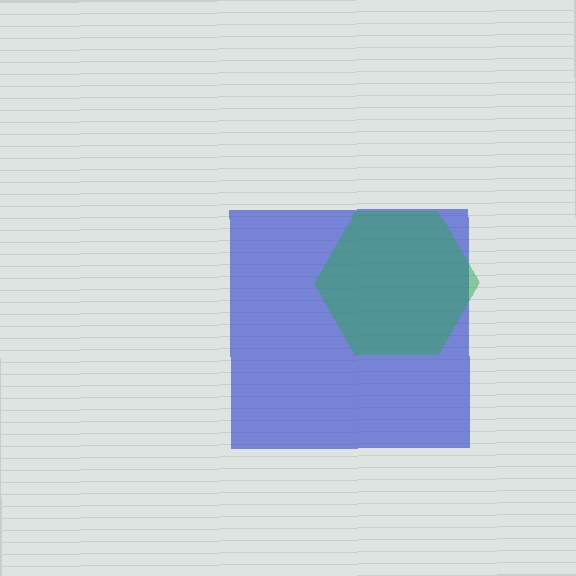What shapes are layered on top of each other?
The layered shapes are: a blue square, a green hexagon.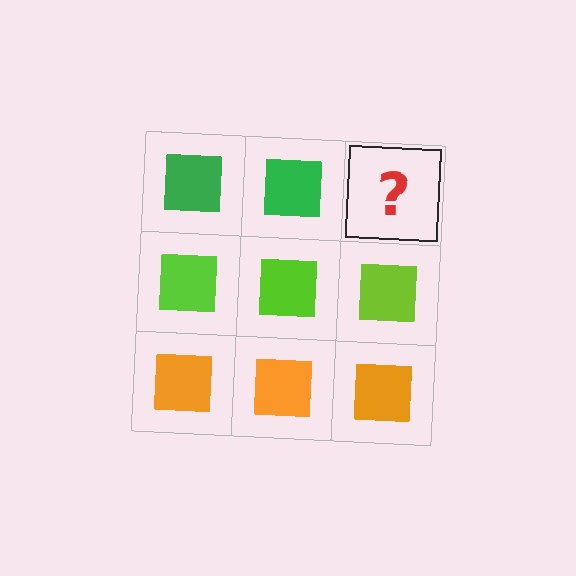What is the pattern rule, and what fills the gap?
The rule is that each row has a consistent color. The gap should be filled with a green square.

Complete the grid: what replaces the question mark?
The question mark should be replaced with a green square.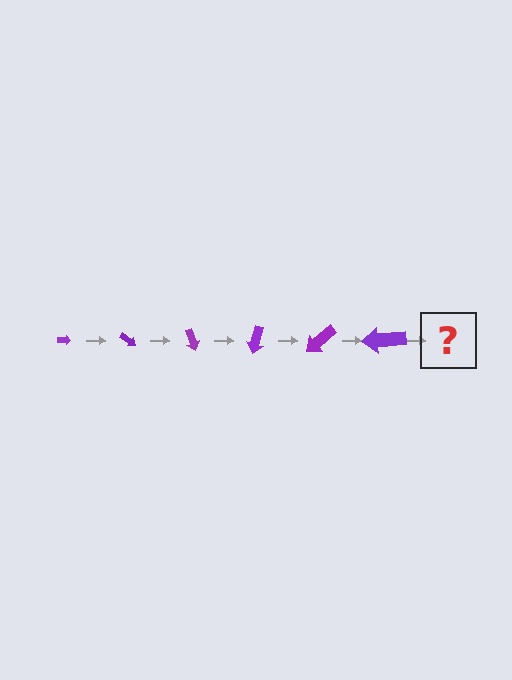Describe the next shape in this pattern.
It should be an arrow, larger than the previous one and rotated 210 degrees from the start.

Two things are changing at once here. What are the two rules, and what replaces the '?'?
The two rules are that the arrow grows larger each step and it rotates 35 degrees each step. The '?' should be an arrow, larger than the previous one and rotated 210 degrees from the start.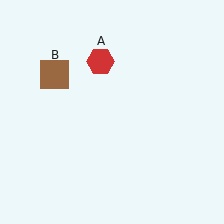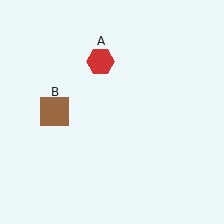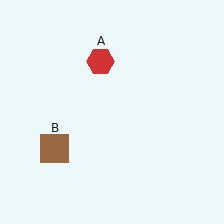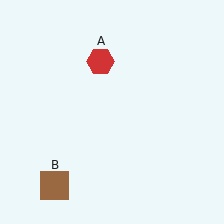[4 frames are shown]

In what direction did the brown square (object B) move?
The brown square (object B) moved down.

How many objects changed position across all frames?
1 object changed position: brown square (object B).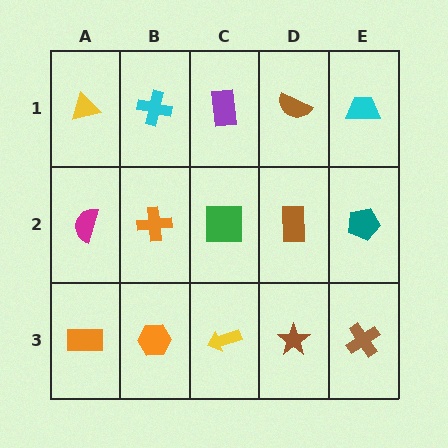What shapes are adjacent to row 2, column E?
A cyan trapezoid (row 1, column E), a brown cross (row 3, column E), a brown rectangle (row 2, column D).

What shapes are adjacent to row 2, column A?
A yellow triangle (row 1, column A), an orange rectangle (row 3, column A), an orange cross (row 2, column B).